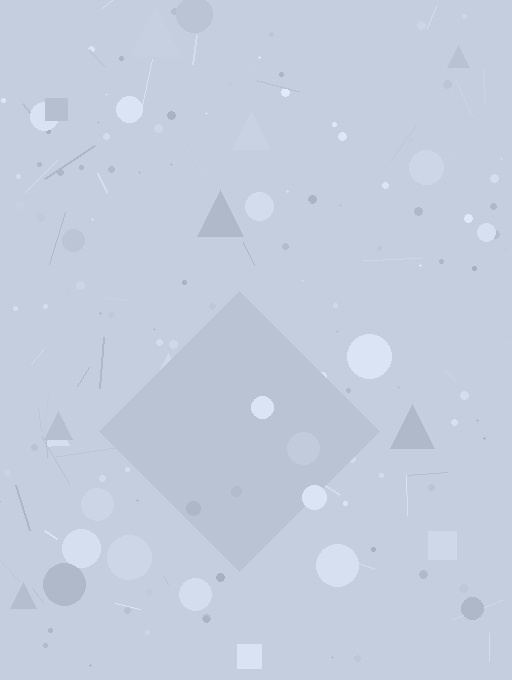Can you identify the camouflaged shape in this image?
The camouflaged shape is a diamond.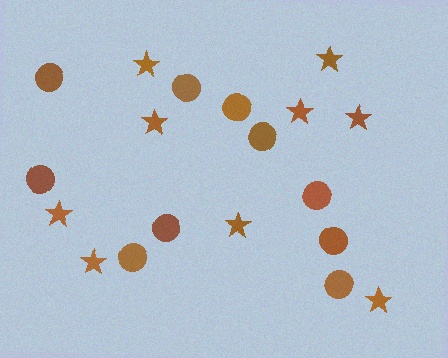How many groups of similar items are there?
There are 2 groups: one group of circles (10) and one group of stars (9).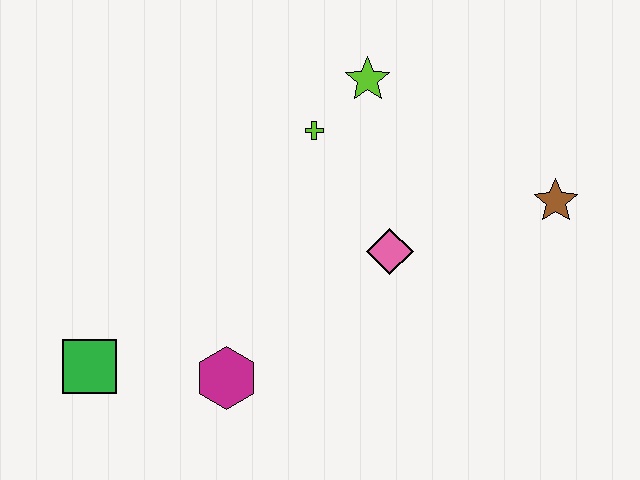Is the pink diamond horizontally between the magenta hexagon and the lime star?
No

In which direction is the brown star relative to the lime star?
The brown star is to the right of the lime star.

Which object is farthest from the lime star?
The green square is farthest from the lime star.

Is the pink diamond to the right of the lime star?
Yes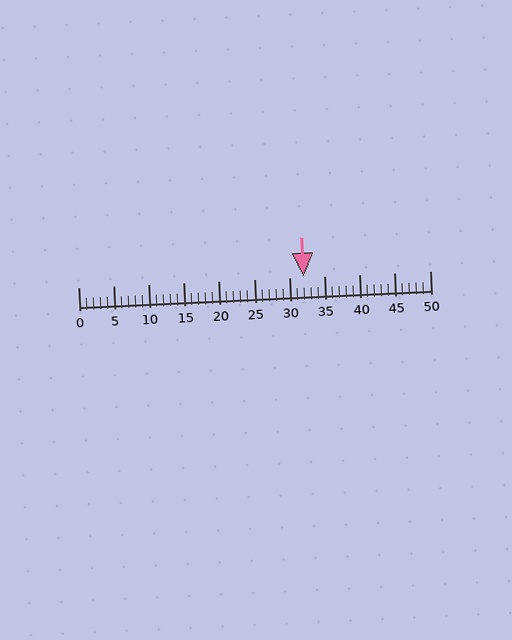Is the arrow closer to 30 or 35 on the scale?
The arrow is closer to 30.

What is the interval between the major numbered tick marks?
The major tick marks are spaced 5 units apart.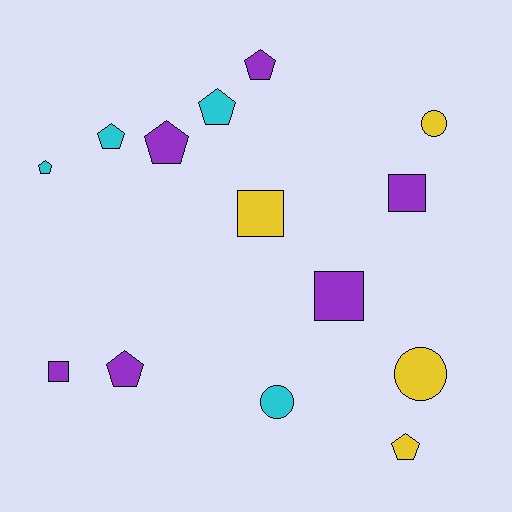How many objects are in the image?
There are 14 objects.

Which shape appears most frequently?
Pentagon, with 7 objects.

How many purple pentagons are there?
There are 3 purple pentagons.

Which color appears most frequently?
Purple, with 6 objects.